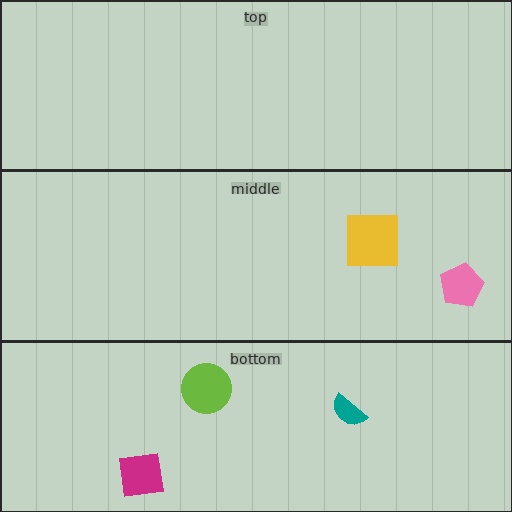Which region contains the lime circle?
The bottom region.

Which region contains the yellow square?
The middle region.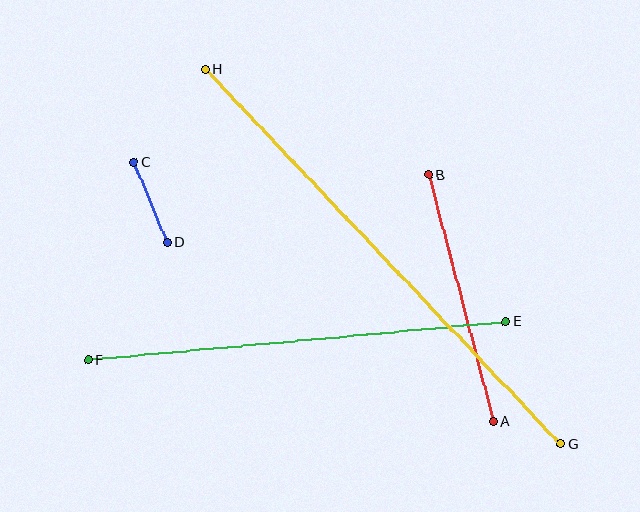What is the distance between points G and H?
The distance is approximately 516 pixels.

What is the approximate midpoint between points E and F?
The midpoint is at approximately (297, 341) pixels.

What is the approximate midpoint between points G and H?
The midpoint is at approximately (383, 257) pixels.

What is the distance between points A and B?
The distance is approximately 255 pixels.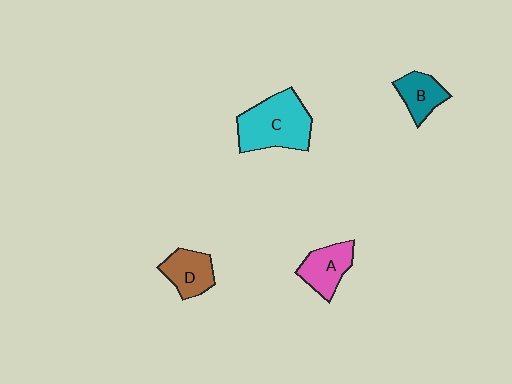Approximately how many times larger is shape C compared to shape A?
Approximately 1.7 times.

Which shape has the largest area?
Shape C (cyan).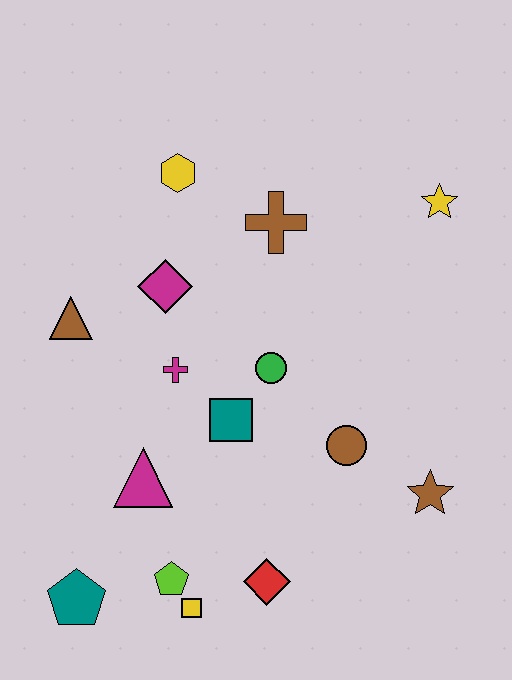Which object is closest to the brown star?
The brown circle is closest to the brown star.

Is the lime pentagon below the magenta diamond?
Yes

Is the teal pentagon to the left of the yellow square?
Yes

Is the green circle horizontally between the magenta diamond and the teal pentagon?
No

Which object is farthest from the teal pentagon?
The yellow star is farthest from the teal pentagon.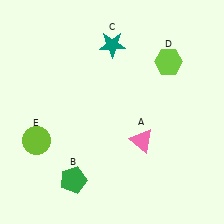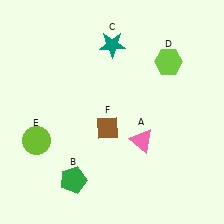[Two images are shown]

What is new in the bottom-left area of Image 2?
A brown diamond (F) was added in the bottom-left area of Image 2.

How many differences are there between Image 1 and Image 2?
There is 1 difference between the two images.